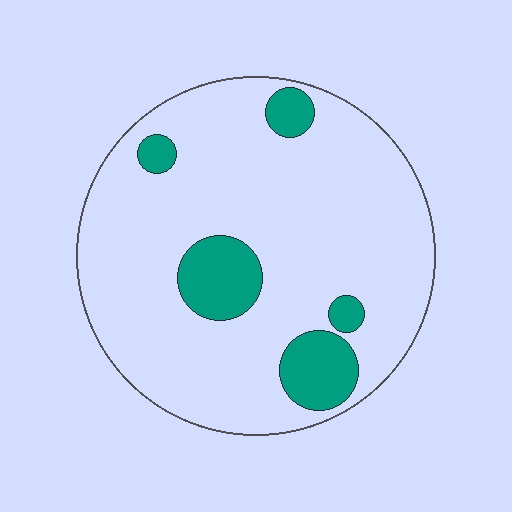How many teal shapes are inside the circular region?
5.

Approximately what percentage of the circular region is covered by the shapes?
Approximately 15%.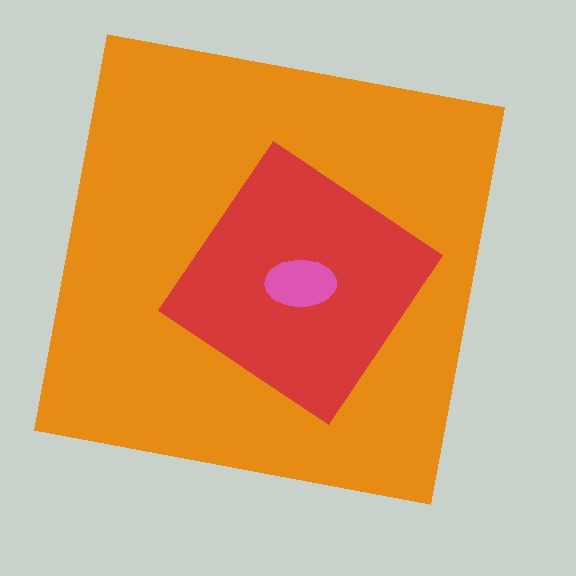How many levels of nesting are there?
3.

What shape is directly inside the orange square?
The red diamond.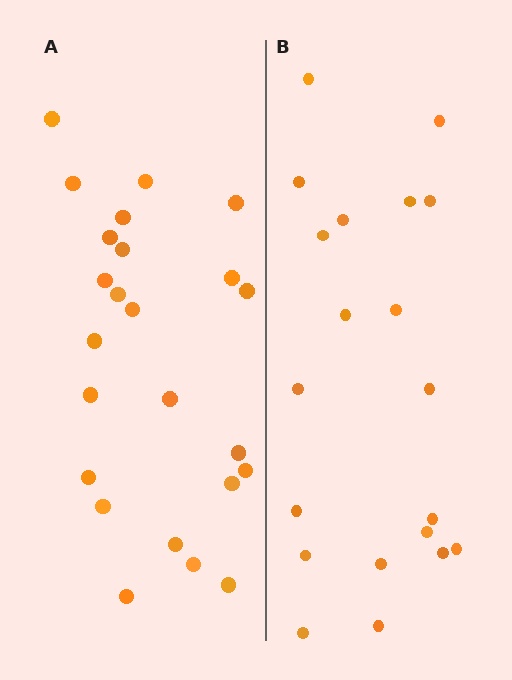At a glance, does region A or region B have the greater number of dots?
Region A (the left region) has more dots.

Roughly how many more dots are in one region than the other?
Region A has about 4 more dots than region B.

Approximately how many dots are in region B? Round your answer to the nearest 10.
About 20 dots.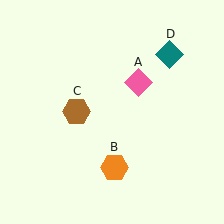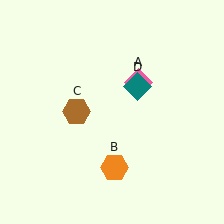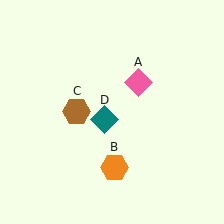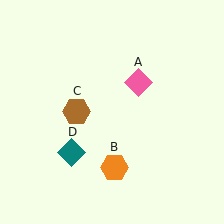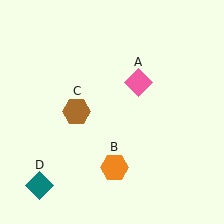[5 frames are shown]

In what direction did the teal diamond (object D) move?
The teal diamond (object D) moved down and to the left.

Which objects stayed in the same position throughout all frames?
Pink diamond (object A) and orange hexagon (object B) and brown hexagon (object C) remained stationary.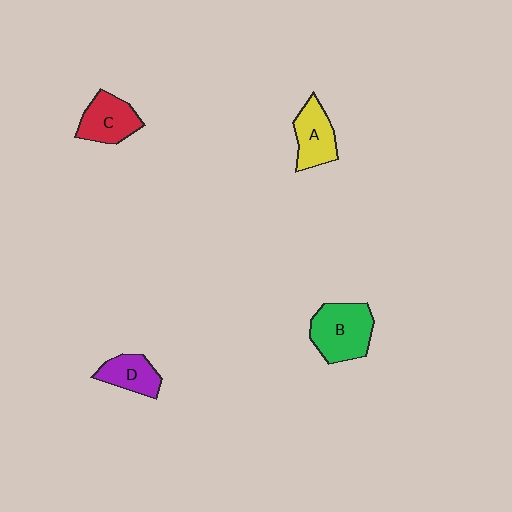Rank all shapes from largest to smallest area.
From largest to smallest: B (green), C (red), A (yellow), D (purple).